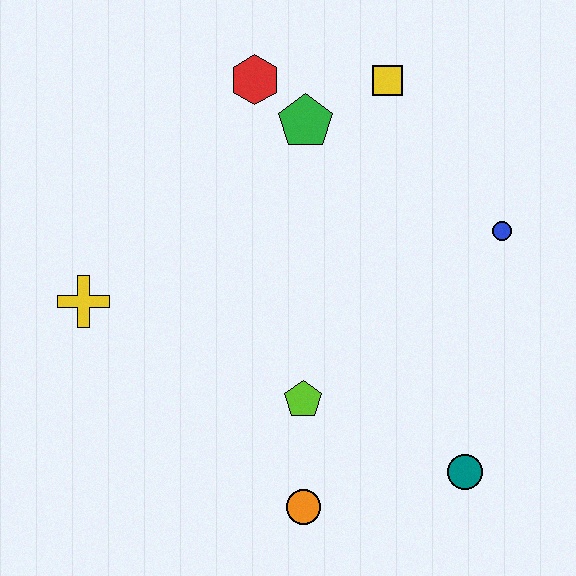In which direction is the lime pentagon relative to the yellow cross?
The lime pentagon is to the right of the yellow cross.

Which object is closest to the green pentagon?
The red hexagon is closest to the green pentagon.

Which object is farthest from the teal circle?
The red hexagon is farthest from the teal circle.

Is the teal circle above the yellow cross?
No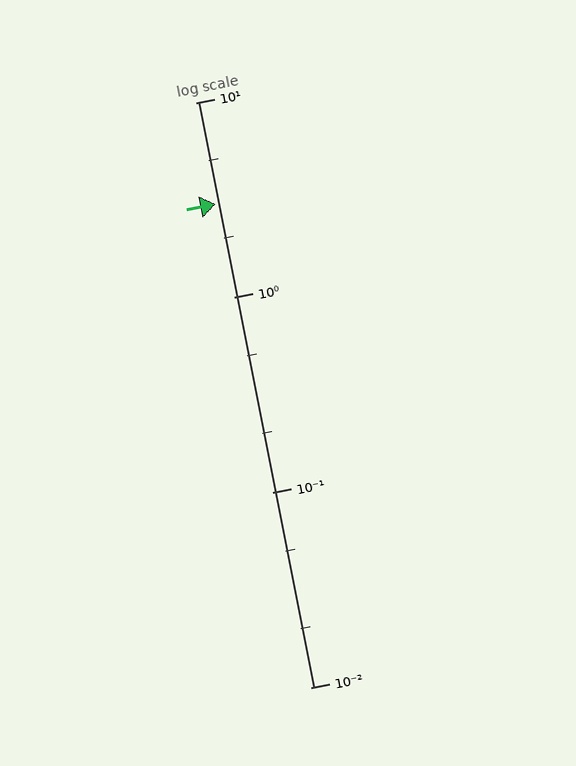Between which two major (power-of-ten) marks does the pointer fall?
The pointer is between 1 and 10.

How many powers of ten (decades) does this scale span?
The scale spans 3 decades, from 0.01 to 10.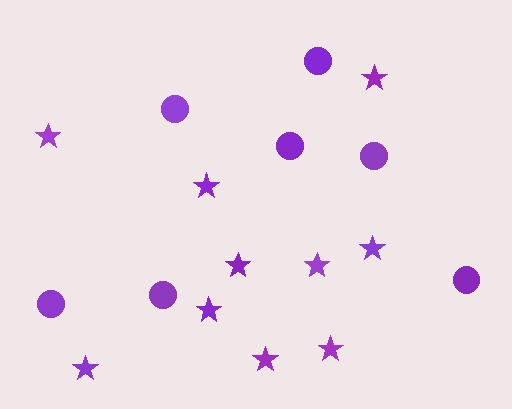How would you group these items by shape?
There are 2 groups: one group of stars (10) and one group of circles (7).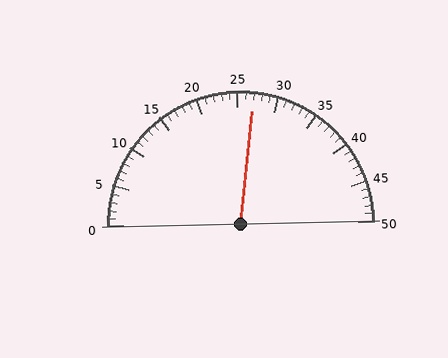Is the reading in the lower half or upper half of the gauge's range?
The reading is in the upper half of the range (0 to 50).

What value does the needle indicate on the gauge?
The needle indicates approximately 27.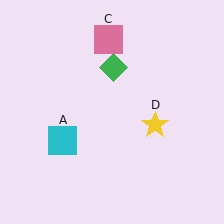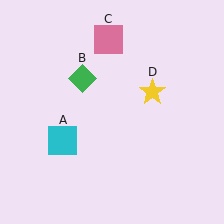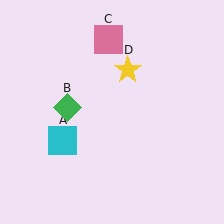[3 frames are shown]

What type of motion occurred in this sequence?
The green diamond (object B), yellow star (object D) rotated counterclockwise around the center of the scene.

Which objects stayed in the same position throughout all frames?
Cyan square (object A) and pink square (object C) remained stationary.